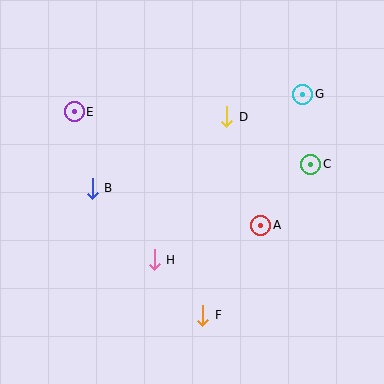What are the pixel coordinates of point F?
Point F is at (203, 315).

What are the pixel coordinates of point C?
Point C is at (311, 164).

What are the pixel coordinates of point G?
Point G is at (303, 95).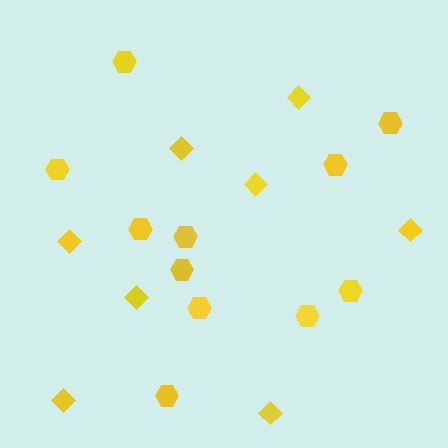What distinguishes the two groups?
There are 2 groups: one group of hexagons (11) and one group of diamonds (8).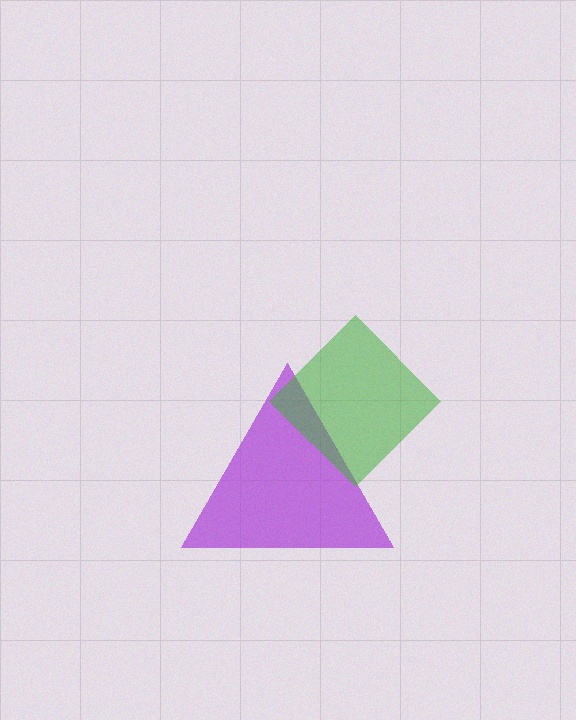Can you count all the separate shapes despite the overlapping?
Yes, there are 2 separate shapes.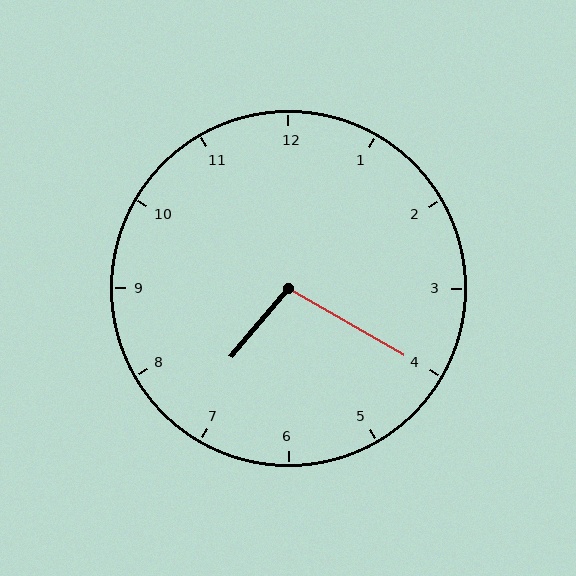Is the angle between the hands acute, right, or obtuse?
It is obtuse.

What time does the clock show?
7:20.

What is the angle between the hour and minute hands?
Approximately 100 degrees.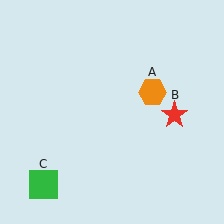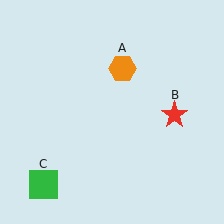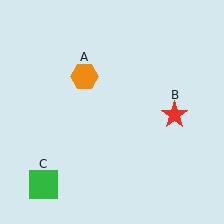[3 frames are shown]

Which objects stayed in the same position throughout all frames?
Red star (object B) and green square (object C) remained stationary.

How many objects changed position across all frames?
1 object changed position: orange hexagon (object A).